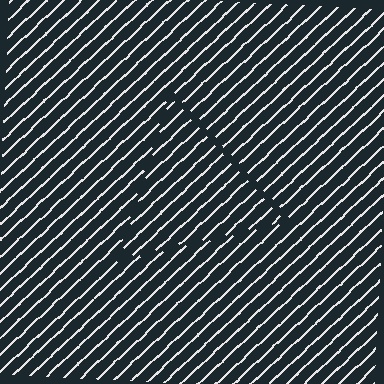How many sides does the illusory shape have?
3 sides — the line-ends trace a triangle.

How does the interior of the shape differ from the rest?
The interior of the shape contains the same grating, shifted by half a period — the contour is defined by the phase discontinuity where line-ends from the inner and outer gratings abut.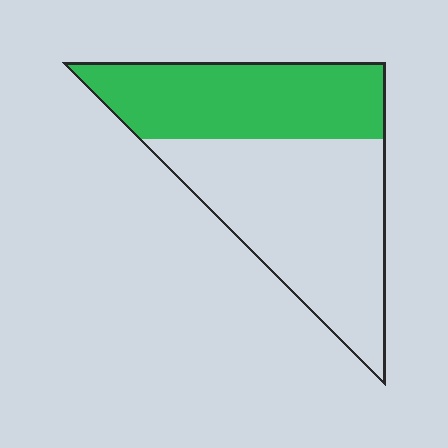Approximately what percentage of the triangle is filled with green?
Approximately 40%.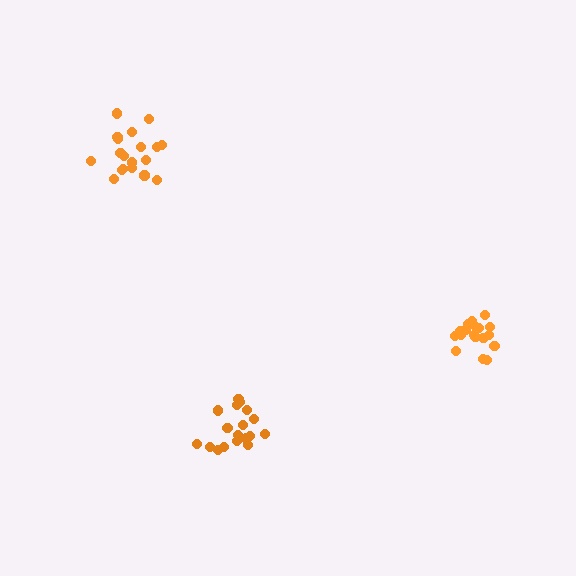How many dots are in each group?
Group 1: 18 dots, Group 2: 20 dots, Group 3: 18 dots (56 total).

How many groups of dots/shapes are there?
There are 3 groups.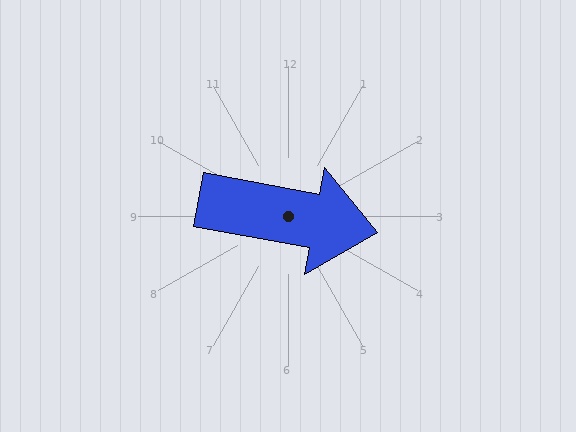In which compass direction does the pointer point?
East.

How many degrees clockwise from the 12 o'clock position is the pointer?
Approximately 100 degrees.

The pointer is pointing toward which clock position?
Roughly 3 o'clock.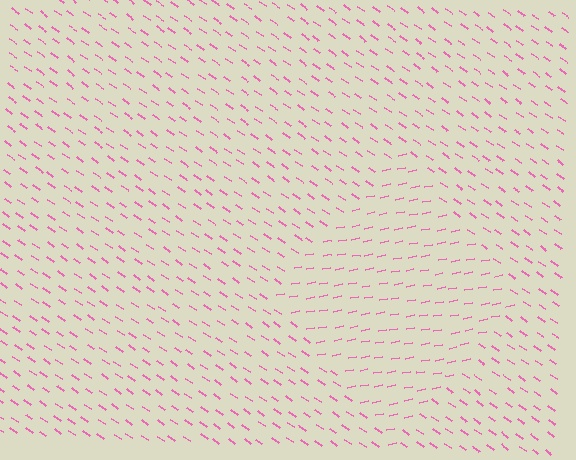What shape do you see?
I see a diamond.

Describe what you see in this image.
The image is filled with small pink line segments. A diamond region in the image has lines oriented differently from the surrounding lines, creating a visible texture boundary.